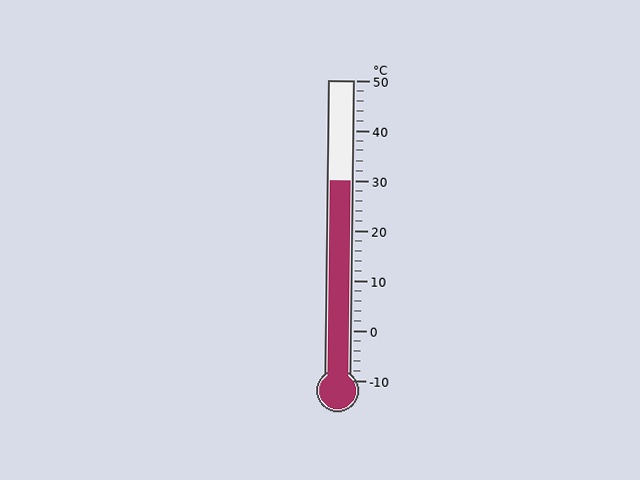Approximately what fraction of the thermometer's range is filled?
The thermometer is filled to approximately 65% of its range.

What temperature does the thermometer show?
The thermometer shows approximately 30°C.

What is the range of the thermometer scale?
The thermometer scale ranges from -10°C to 50°C.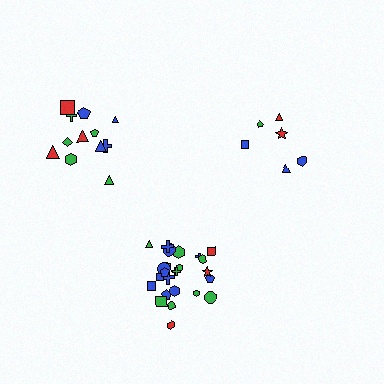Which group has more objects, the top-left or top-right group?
The top-left group.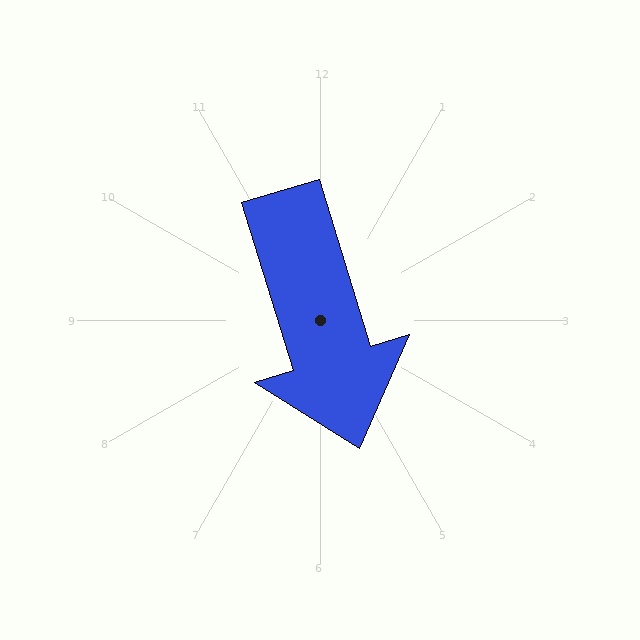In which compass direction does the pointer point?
South.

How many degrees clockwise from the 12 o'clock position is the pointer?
Approximately 163 degrees.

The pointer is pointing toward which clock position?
Roughly 5 o'clock.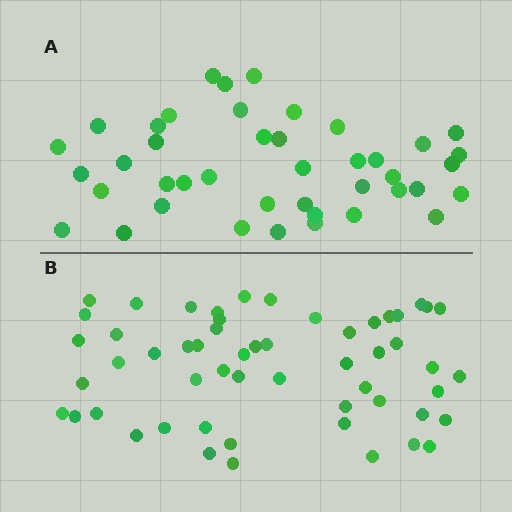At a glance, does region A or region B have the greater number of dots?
Region B (the bottom region) has more dots.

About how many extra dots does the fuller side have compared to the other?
Region B has approximately 15 more dots than region A.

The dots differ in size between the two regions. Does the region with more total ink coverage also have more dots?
No. Region A has more total ink coverage because its dots are larger, but region B actually contains more individual dots. Total area can be misleading — the number of items is what matters here.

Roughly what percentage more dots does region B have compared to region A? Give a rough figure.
About 30% more.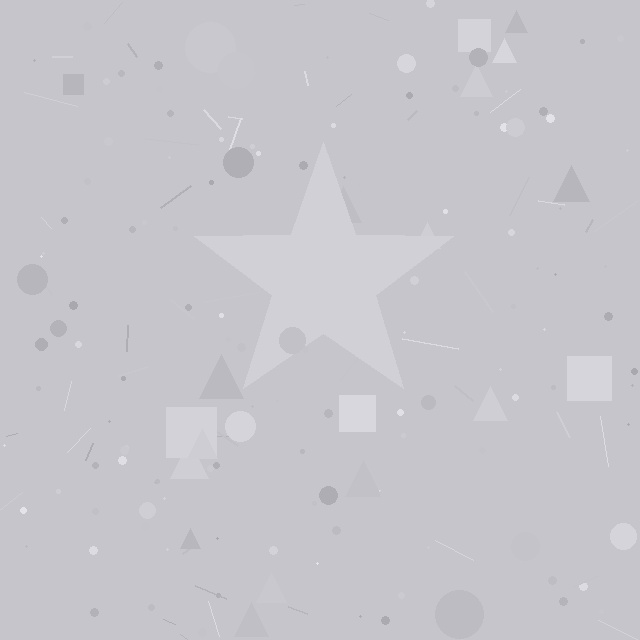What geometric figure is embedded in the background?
A star is embedded in the background.